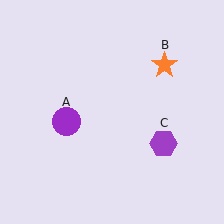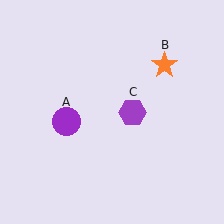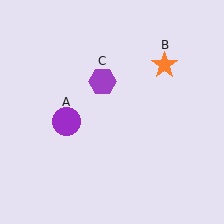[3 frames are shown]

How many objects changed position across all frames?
1 object changed position: purple hexagon (object C).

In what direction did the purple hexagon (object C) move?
The purple hexagon (object C) moved up and to the left.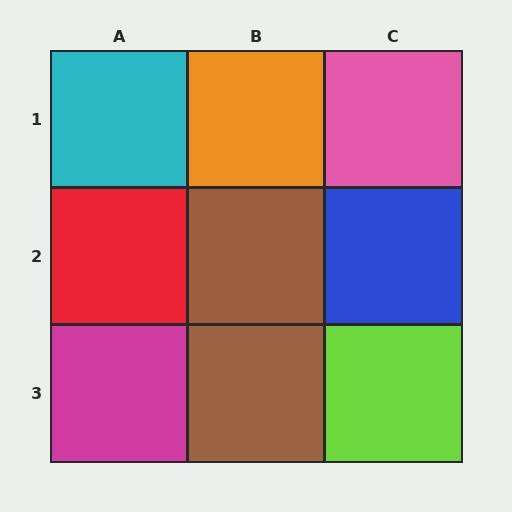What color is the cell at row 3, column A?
Magenta.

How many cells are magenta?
1 cell is magenta.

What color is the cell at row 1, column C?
Pink.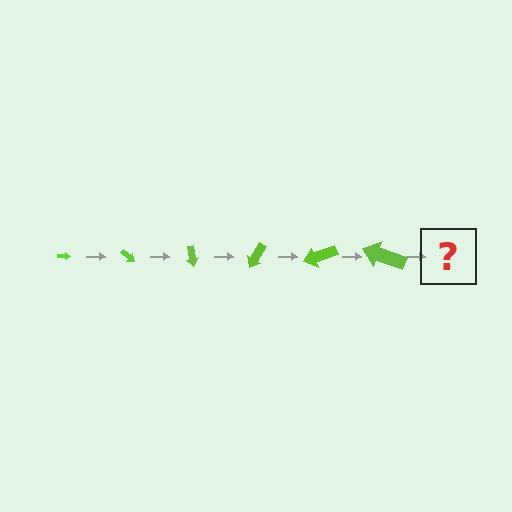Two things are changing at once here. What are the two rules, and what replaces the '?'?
The two rules are that the arrow grows larger each step and it rotates 40 degrees each step. The '?' should be an arrow, larger than the previous one and rotated 240 degrees from the start.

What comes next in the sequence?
The next element should be an arrow, larger than the previous one and rotated 240 degrees from the start.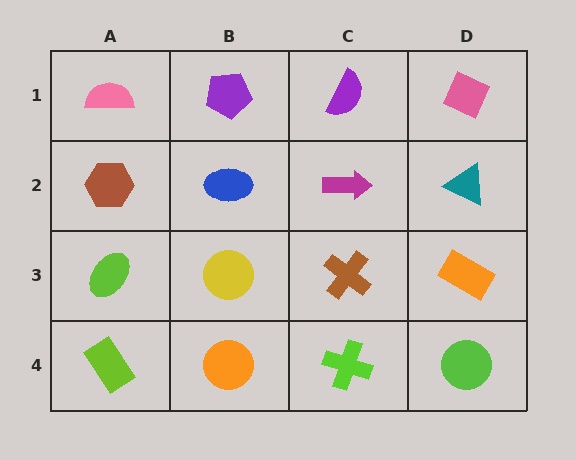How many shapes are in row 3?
4 shapes.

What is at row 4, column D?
A lime circle.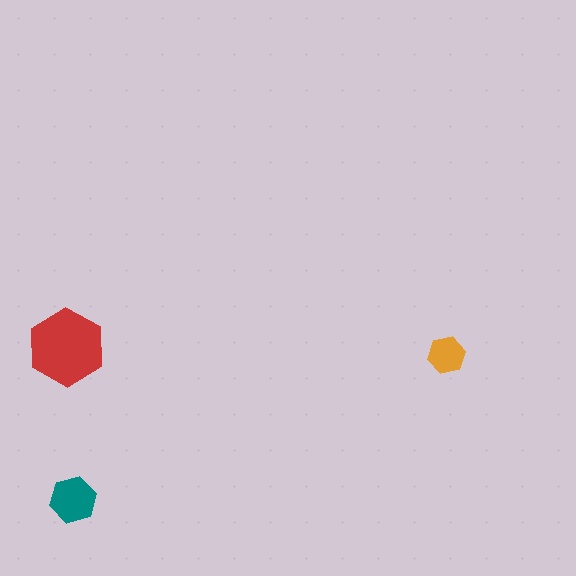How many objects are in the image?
There are 3 objects in the image.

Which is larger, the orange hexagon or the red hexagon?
The red one.